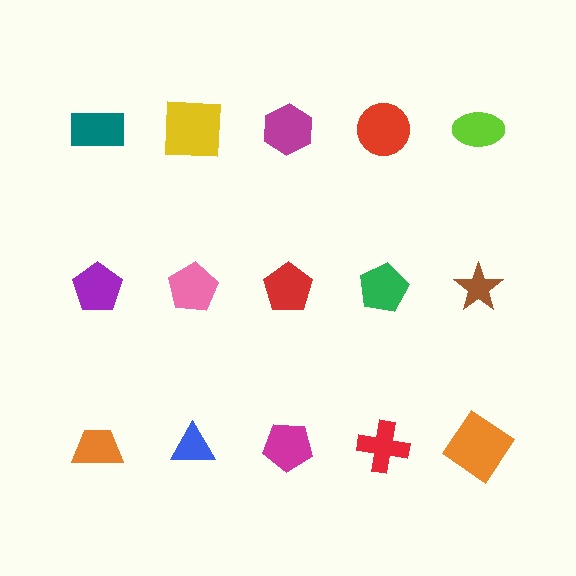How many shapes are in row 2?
5 shapes.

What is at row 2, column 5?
A brown star.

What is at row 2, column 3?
A red pentagon.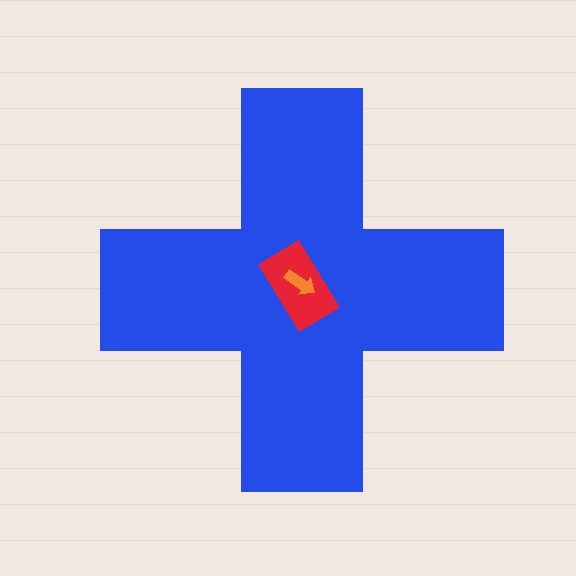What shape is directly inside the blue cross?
The red rectangle.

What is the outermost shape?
The blue cross.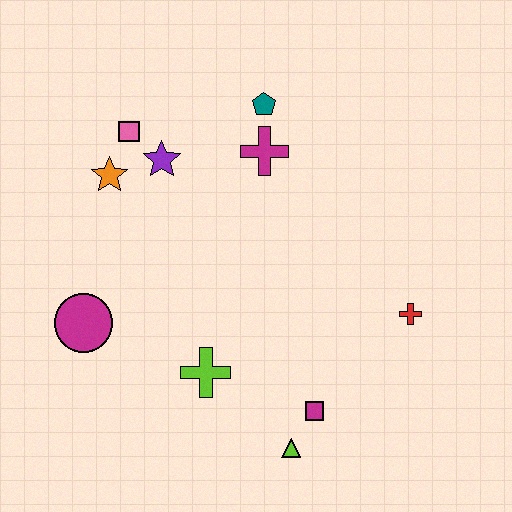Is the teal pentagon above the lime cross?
Yes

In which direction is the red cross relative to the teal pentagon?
The red cross is below the teal pentagon.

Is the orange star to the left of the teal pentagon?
Yes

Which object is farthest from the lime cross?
The teal pentagon is farthest from the lime cross.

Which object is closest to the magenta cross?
The teal pentagon is closest to the magenta cross.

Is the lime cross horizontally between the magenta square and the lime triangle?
No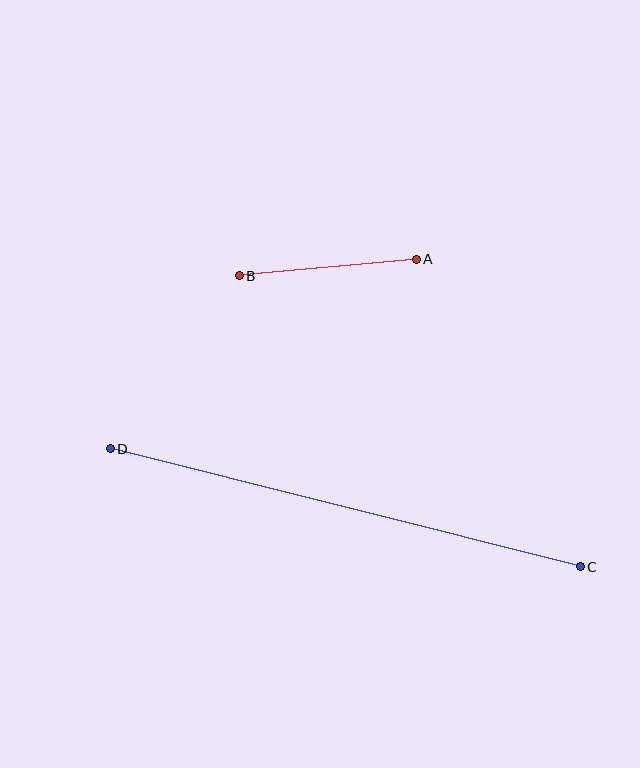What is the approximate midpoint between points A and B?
The midpoint is at approximately (328, 267) pixels.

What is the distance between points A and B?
The distance is approximately 178 pixels.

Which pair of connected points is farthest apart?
Points C and D are farthest apart.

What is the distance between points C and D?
The distance is approximately 484 pixels.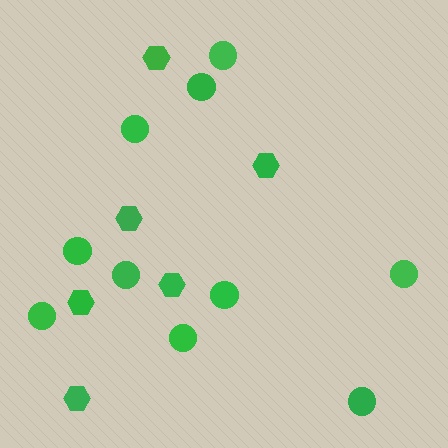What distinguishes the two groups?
There are 2 groups: one group of hexagons (6) and one group of circles (10).